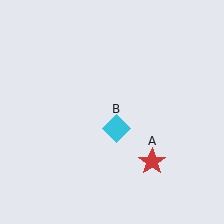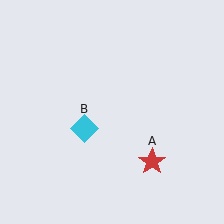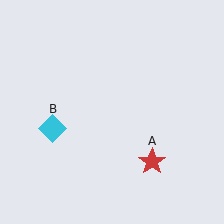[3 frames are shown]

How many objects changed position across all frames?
1 object changed position: cyan diamond (object B).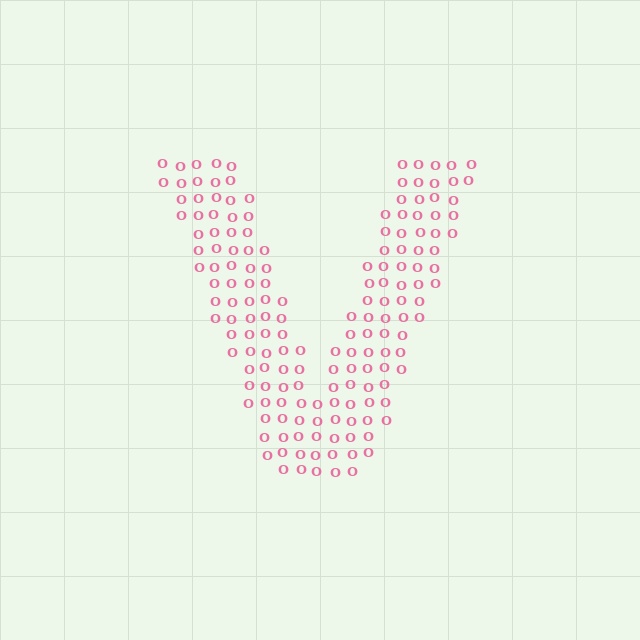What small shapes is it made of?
It is made of small letter O's.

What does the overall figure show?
The overall figure shows the letter V.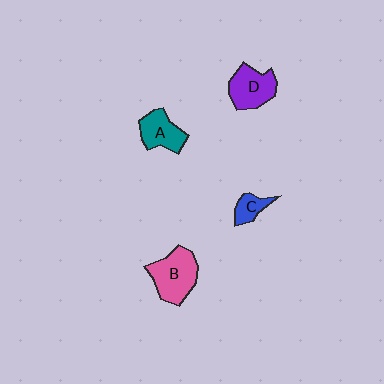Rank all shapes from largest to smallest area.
From largest to smallest: B (pink), D (purple), A (teal), C (blue).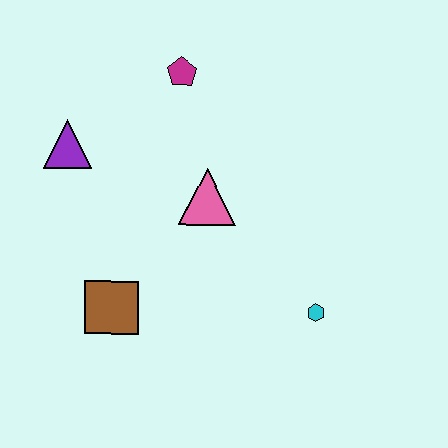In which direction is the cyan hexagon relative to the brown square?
The cyan hexagon is to the right of the brown square.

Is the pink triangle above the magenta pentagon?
No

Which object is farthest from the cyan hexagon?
The purple triangle is farthest from the cyan hexagon.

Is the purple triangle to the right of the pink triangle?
No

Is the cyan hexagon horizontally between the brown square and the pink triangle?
No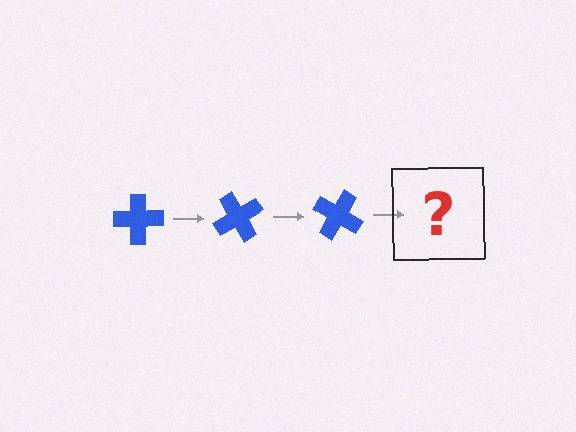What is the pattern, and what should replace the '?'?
The pattern is that the cross rotates 60 degrees each step. The '?' should be a blue cross rotated 180 degrees.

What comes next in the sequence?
The next element should be a blue cross rotated 180 degrees.